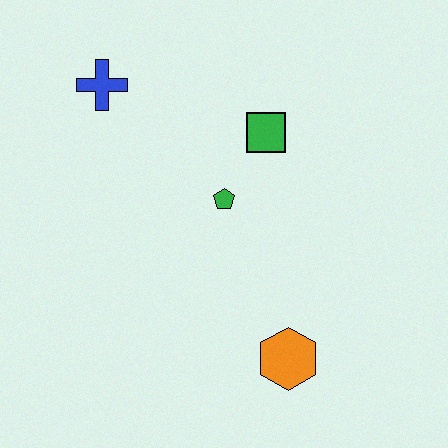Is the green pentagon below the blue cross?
Yes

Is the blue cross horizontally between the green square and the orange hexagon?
No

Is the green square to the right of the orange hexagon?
No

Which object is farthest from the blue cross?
The orange hexagon is farthest from the blue cross.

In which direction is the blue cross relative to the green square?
The blue cross is to the left of the green square.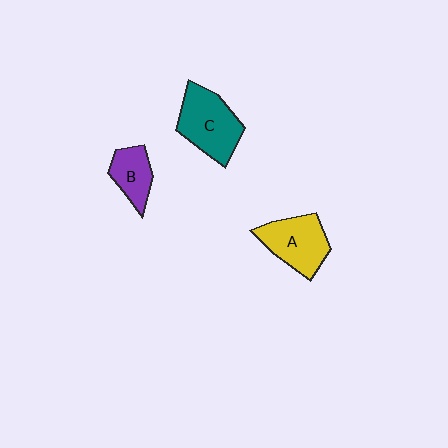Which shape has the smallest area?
Shape B (purple).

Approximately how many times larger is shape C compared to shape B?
Approximately 1.7 times.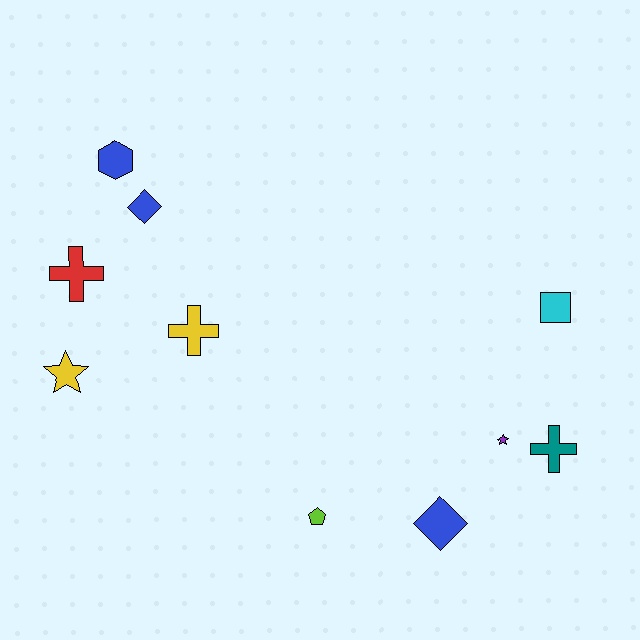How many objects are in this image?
There are 10 objects.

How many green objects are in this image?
There are no green objects.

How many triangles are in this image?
There are no triangles.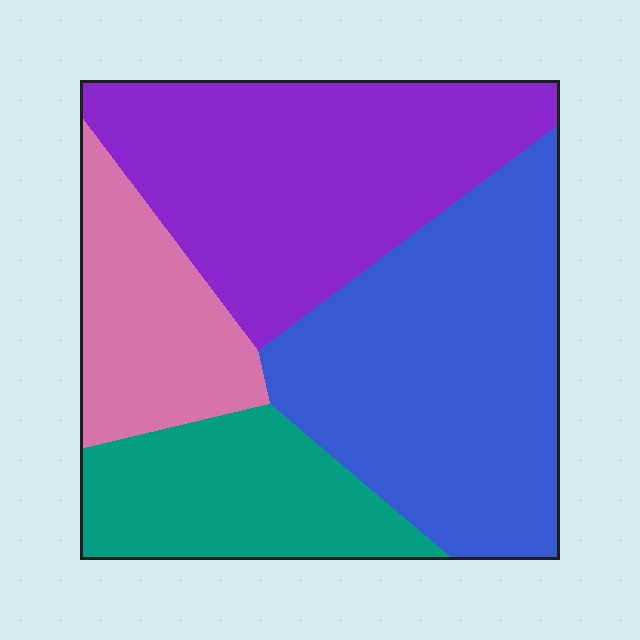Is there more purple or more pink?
Purple.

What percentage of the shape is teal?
Teal takes up about one sixth (1/6) of the shape.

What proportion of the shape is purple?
Purple covers around 30% of the shape.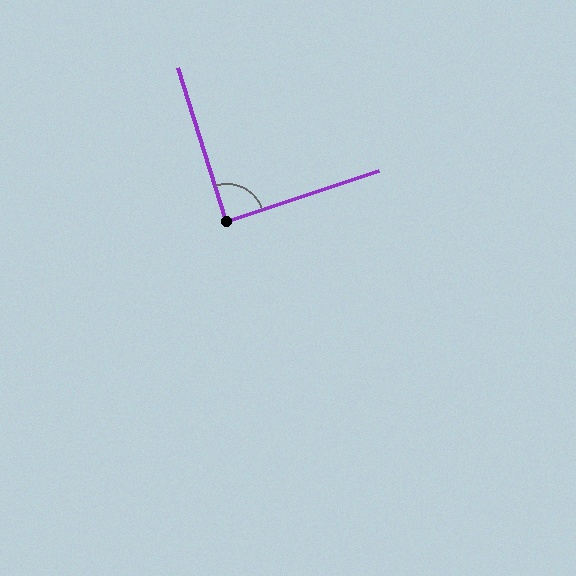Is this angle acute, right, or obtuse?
It is approximately a right angle.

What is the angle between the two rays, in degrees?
Approximately 89 degrees.